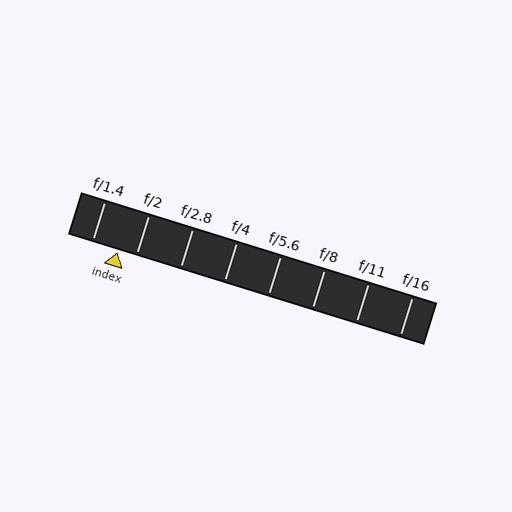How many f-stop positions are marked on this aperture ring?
There are 8 f-stop positions marked.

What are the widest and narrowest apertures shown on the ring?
The widest aperture shown is f/1.4 and the narrowest is f/16.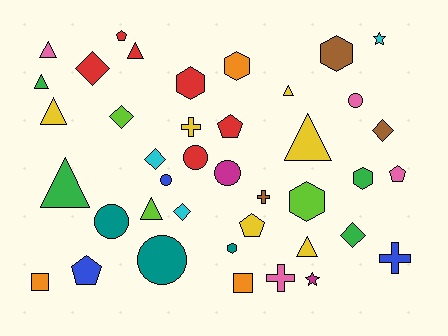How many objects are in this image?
There are 40 objects.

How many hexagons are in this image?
There are 6 hexagons.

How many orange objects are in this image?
There are 3 orange objects.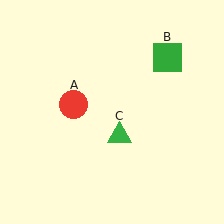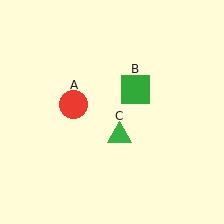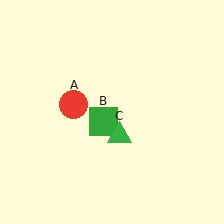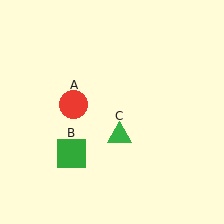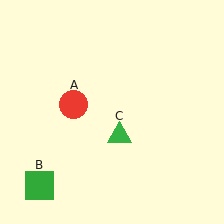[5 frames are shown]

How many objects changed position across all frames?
1 object changed position: green square (object B).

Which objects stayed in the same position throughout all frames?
Red circle (object A) and green triangle (object C) remained stationary.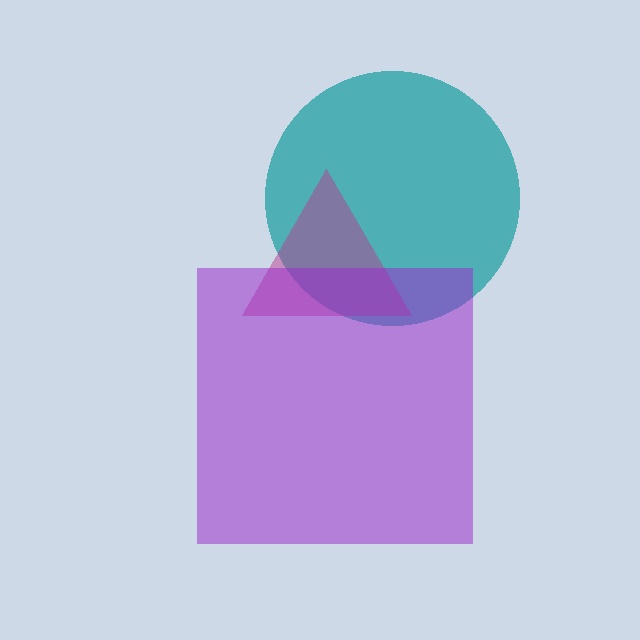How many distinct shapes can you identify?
There are 3 distinct shapes: a teal circle, a magenta triangle, a purple square.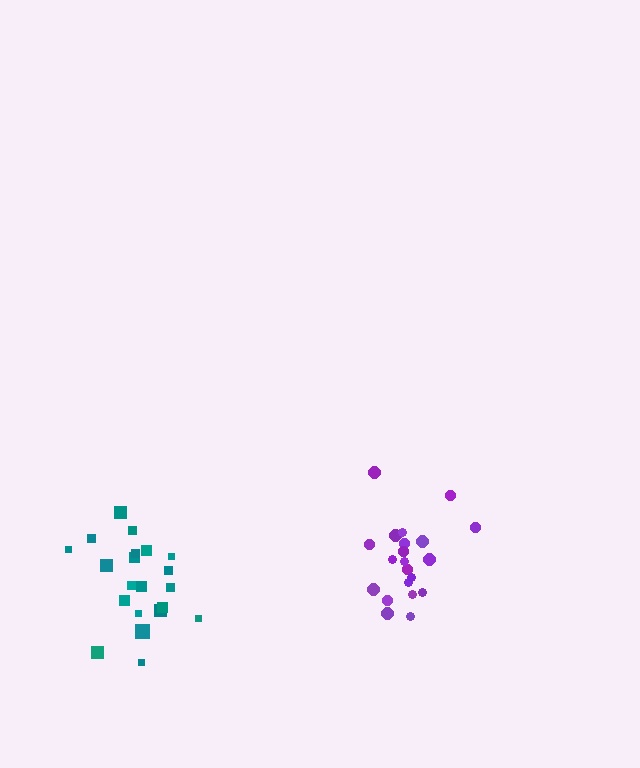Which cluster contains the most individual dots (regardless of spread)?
Teal (21).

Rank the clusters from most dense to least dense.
purple, teal.